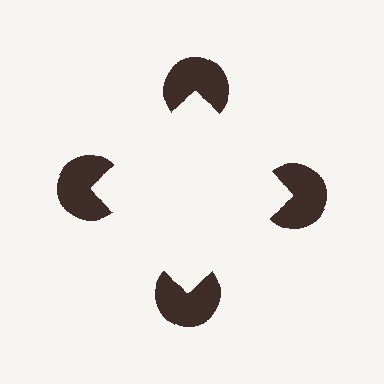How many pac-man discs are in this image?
There are 4 — one at each vertex of the illusory square.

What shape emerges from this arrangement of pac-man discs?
An illusory square — its edges are inferred from the aligned wedge cuts in the pac-man discs, not physically drawn.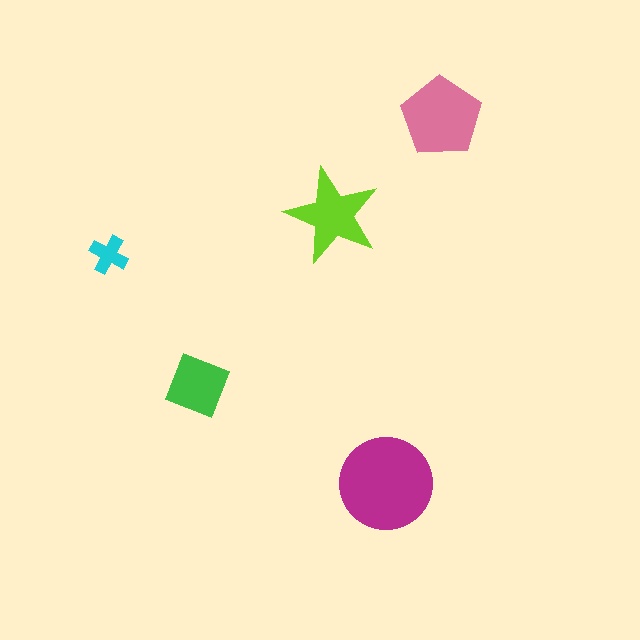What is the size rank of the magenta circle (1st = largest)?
1st.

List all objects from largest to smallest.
The magenta circle, the pink pentagon, the lime star, the green square, the cyan cross.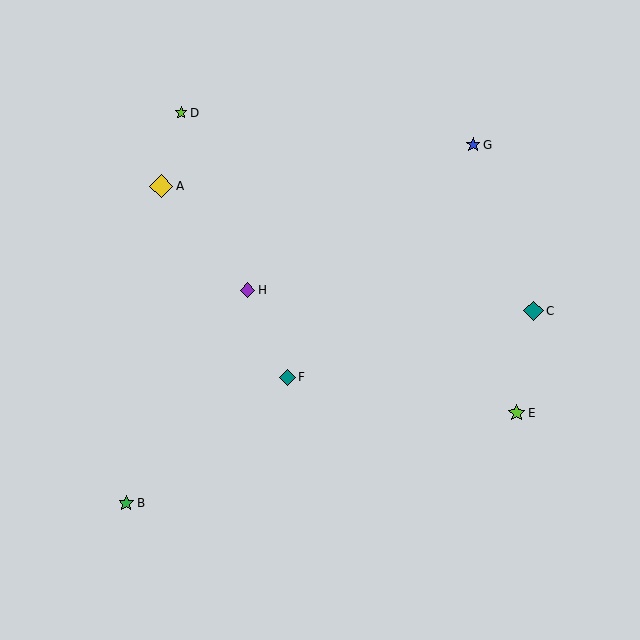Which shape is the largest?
The yellow diamond (labeled A) is the largest.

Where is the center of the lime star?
The center of the lime star is at (181, 113).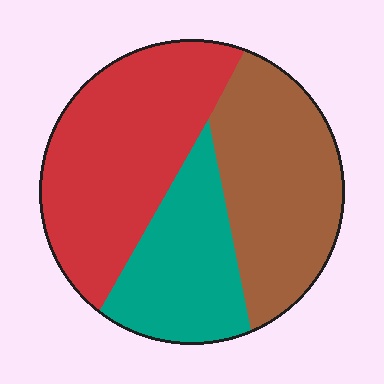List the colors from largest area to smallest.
From largest to smallest: red, brown, teal.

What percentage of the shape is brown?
Brown takes up between a quarter and a half of the shape.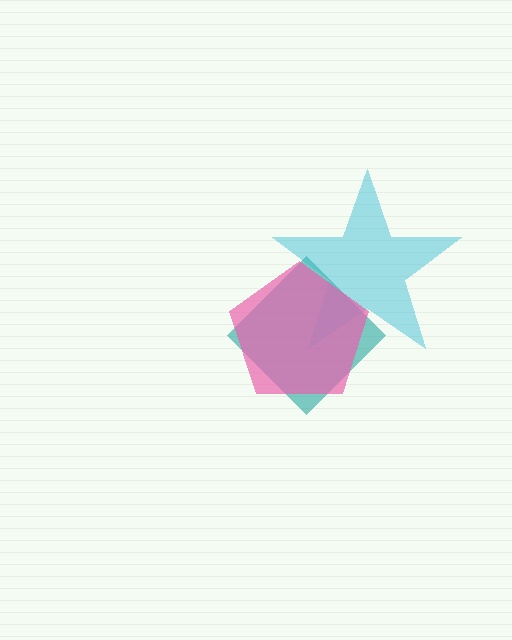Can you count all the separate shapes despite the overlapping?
Yes, there are 3 separate shapes.